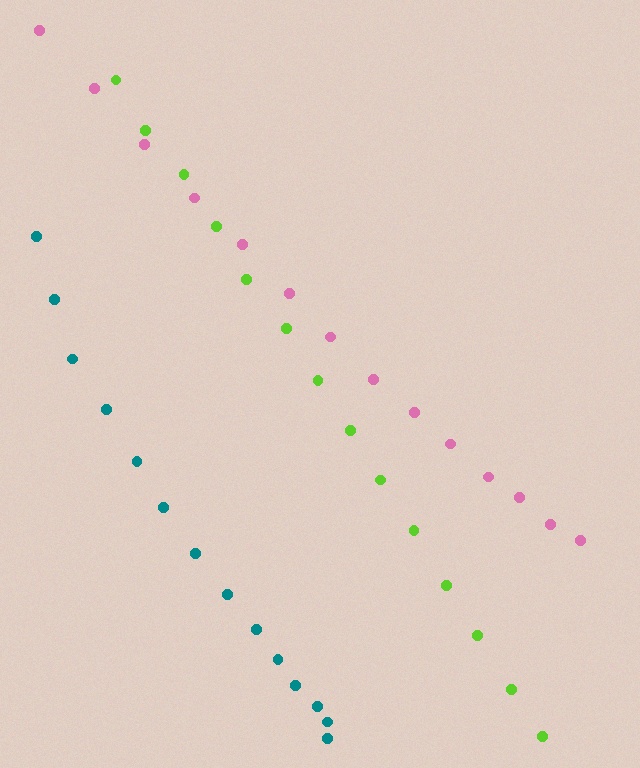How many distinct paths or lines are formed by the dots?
There are 3 distinct paths.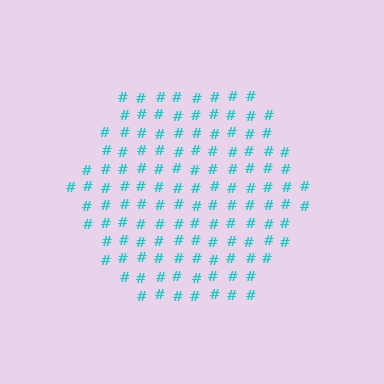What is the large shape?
The large shape is a hexagon.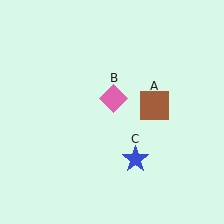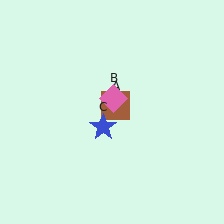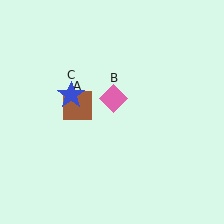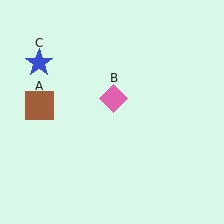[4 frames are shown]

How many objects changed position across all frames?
2 objects changed position: brown square (object A), blue star (object C).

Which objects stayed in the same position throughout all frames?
Pink diamond (object B) remained stationary.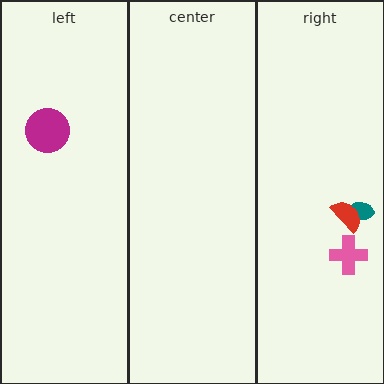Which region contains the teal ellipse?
The right region.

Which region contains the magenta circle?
The left region.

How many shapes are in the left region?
1.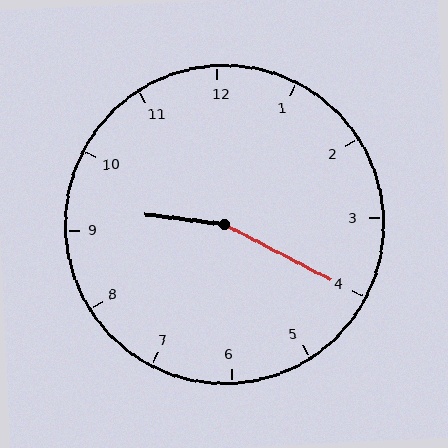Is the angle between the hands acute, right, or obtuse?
It is obtuse.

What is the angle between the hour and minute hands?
Approximately 160 degrees.